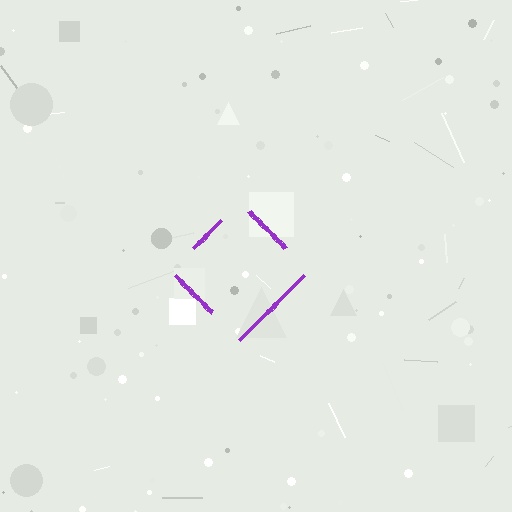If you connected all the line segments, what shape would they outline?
They would outline a diamond.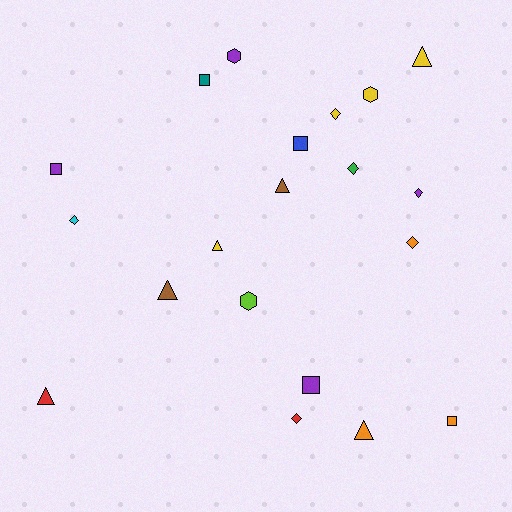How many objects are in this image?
There are 20 objects.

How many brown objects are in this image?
There are 2 brown objects.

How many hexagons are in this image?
There are 3 hexagons.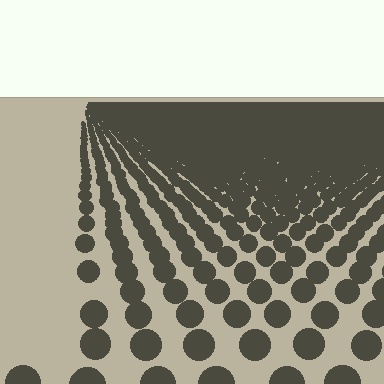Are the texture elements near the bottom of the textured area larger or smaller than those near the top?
Larger. Near the bottom, elements are closer to the viewer and appear at a bigger on-screen size.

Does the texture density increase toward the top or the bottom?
Density increases toward the top.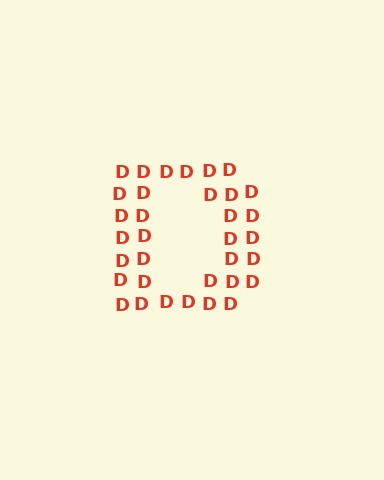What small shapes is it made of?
It is made of small letter D's.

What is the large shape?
The large shape is the letter D.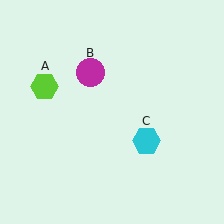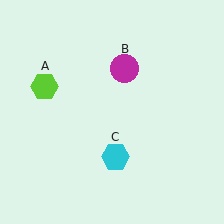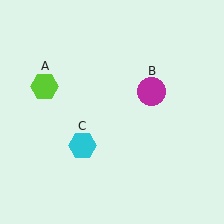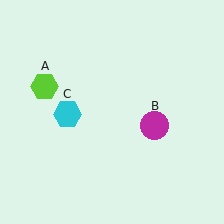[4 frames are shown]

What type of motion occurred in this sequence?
The magenta circle (object B), cyan hexagon (object C) rotated clockwise around the center of the scene.